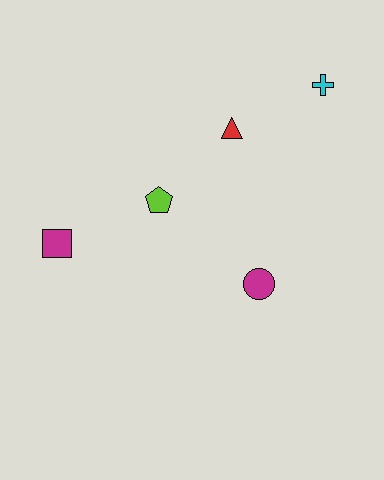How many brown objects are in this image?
There are no brown objects.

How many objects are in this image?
There are 5 objects.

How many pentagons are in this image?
There is 1 pentagon.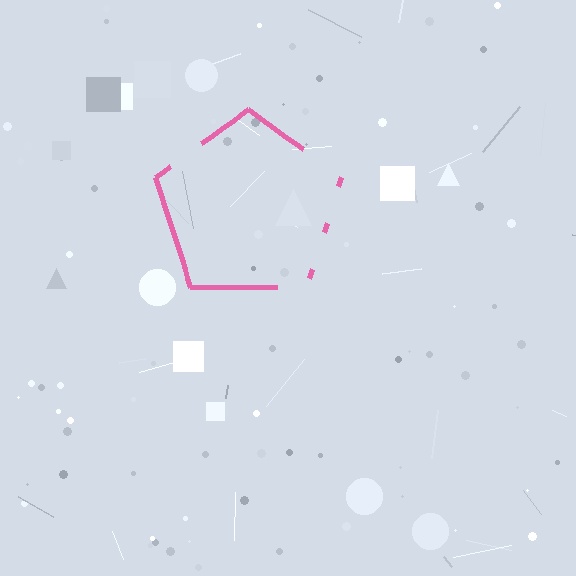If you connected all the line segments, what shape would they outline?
They would outline a pentagon.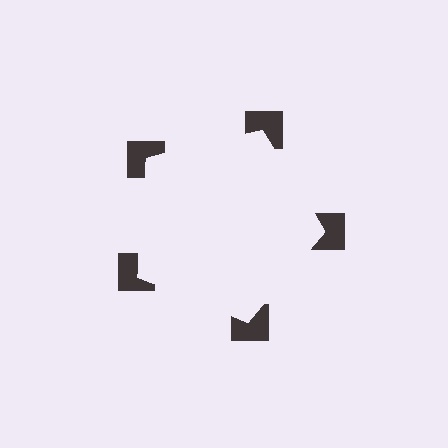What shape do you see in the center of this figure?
An illusory pentagon — its edges are inferred from the aligned wedge cuts in the notched squares, not physically drawn.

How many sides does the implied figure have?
5 sides.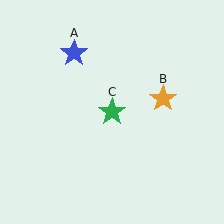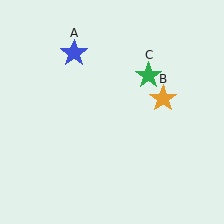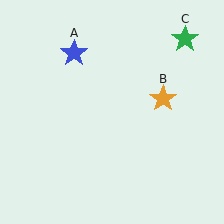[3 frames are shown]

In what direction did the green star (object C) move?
The green star (object C) moved up and to the right.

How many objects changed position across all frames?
1 object changed position: green star (object C).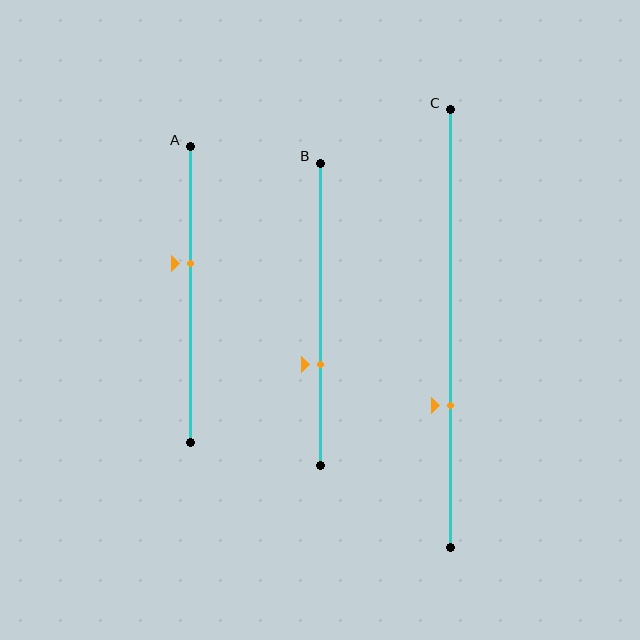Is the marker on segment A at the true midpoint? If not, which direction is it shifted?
No, the marker on segment A is shifted upward by about 11% of the segment length.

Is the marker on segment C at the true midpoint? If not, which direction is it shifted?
No, the marker on segment C is shifted downward by about 17% of the segment length.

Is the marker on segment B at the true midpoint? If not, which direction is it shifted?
No, the marker on segment B is shifted downward by about 17% of the segment length.